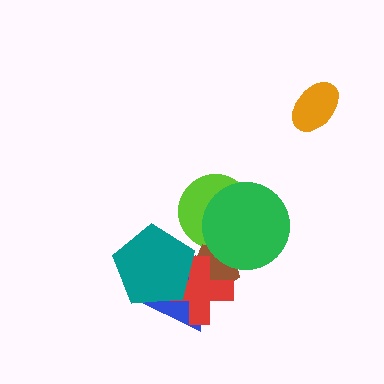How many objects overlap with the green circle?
2 objects overlap with the green circle.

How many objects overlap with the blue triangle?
3 objects overlap with the blue triangle.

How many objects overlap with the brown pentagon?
5 objects overlap with the brown pentagon.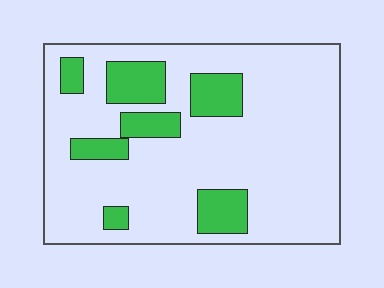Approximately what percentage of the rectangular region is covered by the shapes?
Approximately 20%.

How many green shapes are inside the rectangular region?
7.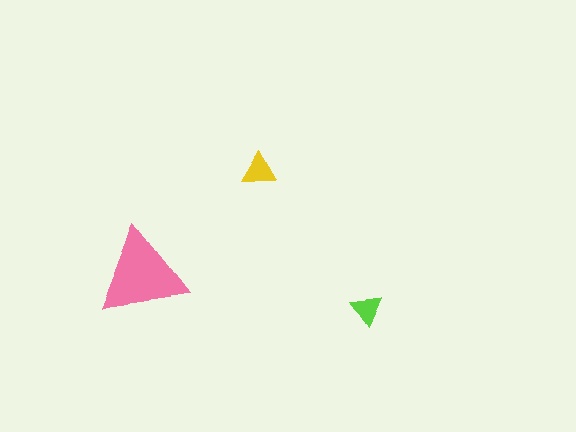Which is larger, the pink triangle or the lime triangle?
The pink one.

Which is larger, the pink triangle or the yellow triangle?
The pink one.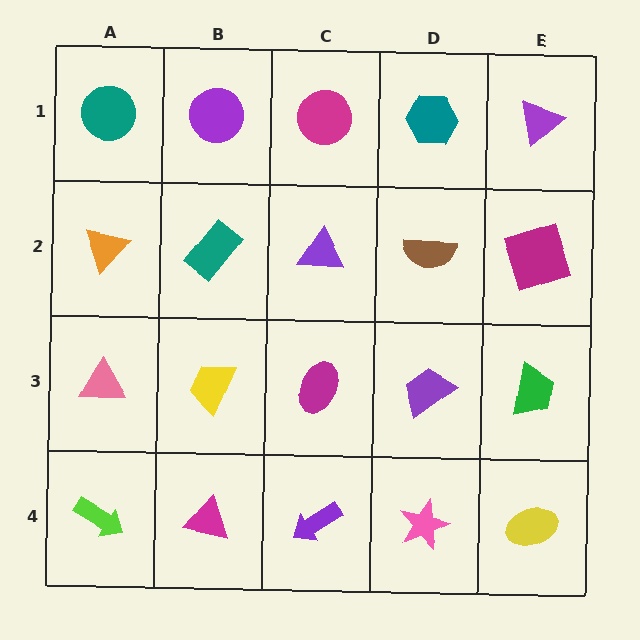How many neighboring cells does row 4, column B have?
3.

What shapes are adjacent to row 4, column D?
A purple trapezoid (row 3, column D), a purple arrow (row 4, column C), a yellow ellipse (row 4, column E).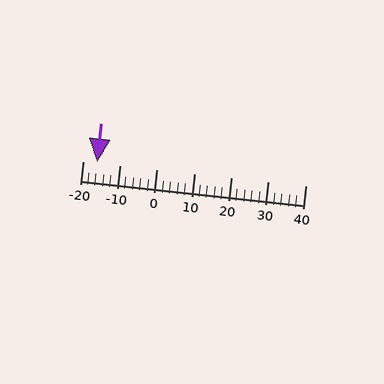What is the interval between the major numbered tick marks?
The major tick marks are spaced 10 units apart.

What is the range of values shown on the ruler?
The ruler shows values from -20 to 40.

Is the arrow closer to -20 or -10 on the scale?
The arrow is closer to -20.